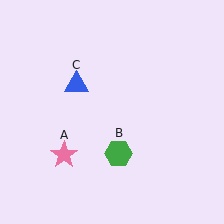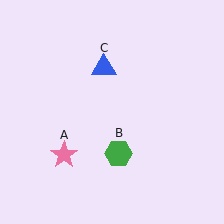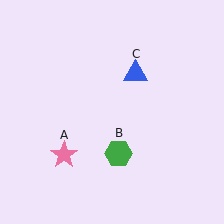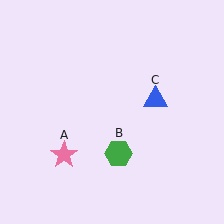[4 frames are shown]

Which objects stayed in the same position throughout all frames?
Pink star (object A) and green hexagon (object B) remained stationary.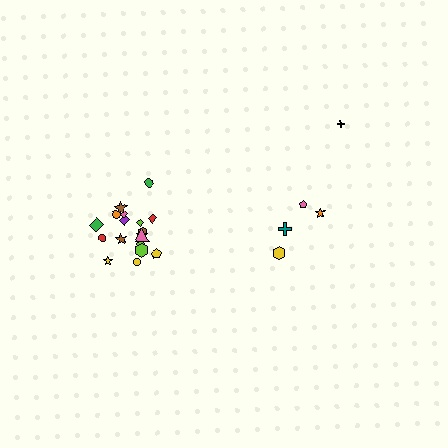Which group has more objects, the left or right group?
The left group.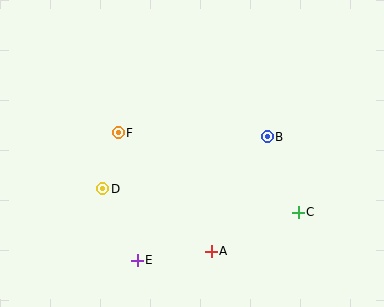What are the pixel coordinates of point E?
Point E is at (137, 260).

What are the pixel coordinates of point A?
Point A is at (211, 251).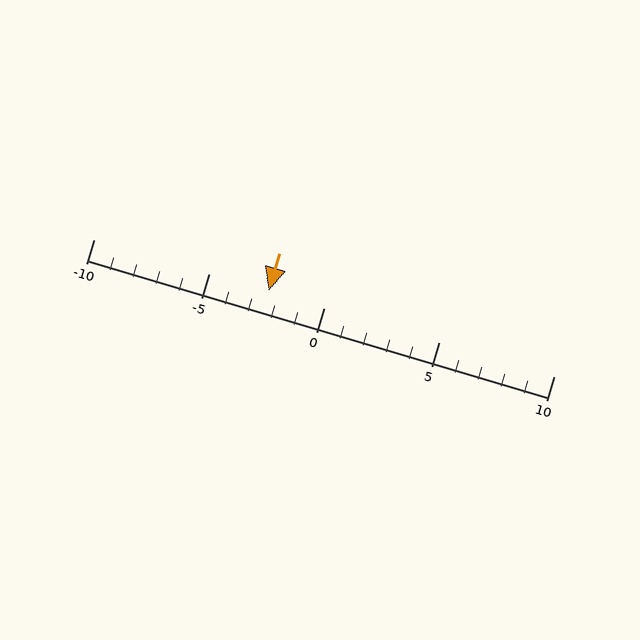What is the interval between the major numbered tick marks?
The major tick marks are spaced 5 units apart.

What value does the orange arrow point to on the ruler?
The orange arrow points to approximately -2.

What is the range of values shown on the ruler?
The ruler shows values from -10 to 10.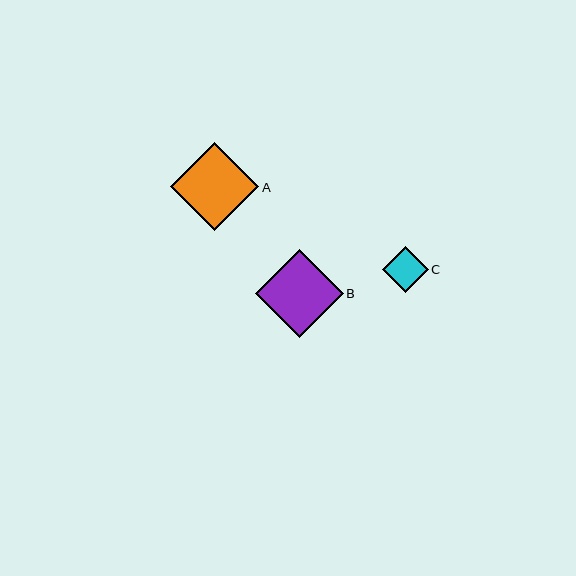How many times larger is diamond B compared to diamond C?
Diamond B is approximately 1.9 times the size of diamond C.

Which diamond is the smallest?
Diamond C is the smallest with a size of approximately 45 pixels.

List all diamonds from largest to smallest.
From largest to smallest: B, A, C.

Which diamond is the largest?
Diamond B is the largest with a size of approximately 88 pixels.